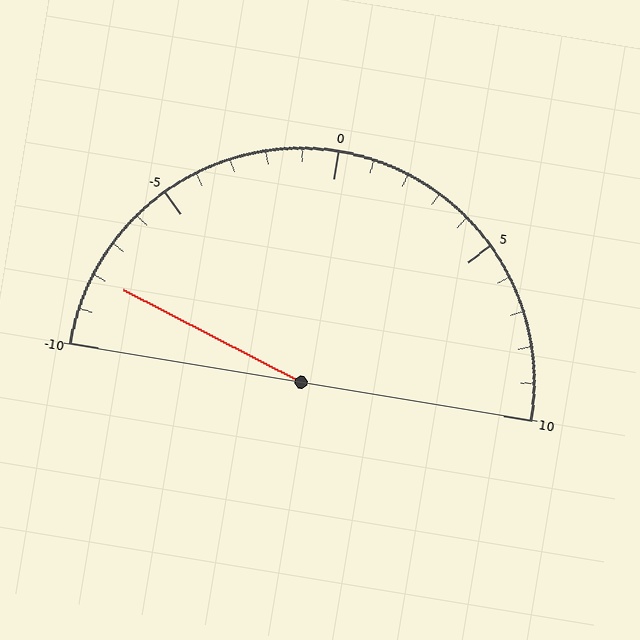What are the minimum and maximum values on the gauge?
The gauge ranges from -10 to 10.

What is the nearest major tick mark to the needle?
The nearest major tick mark is -10.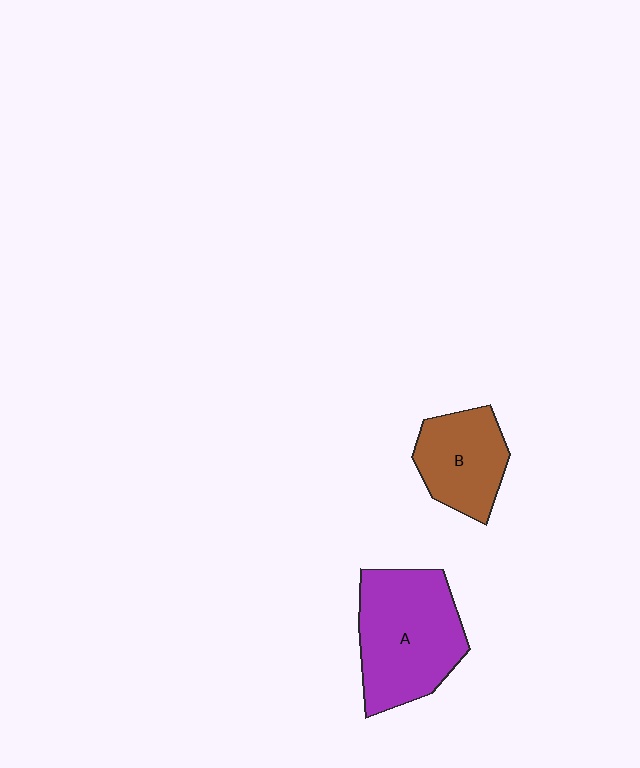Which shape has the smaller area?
Shape B (brown).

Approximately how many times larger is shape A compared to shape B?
Approximately 1.6 times.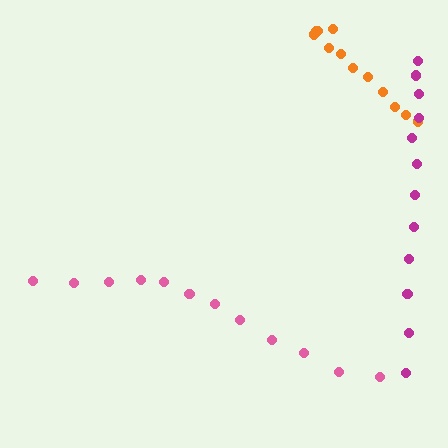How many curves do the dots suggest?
There are 3 distinct paths.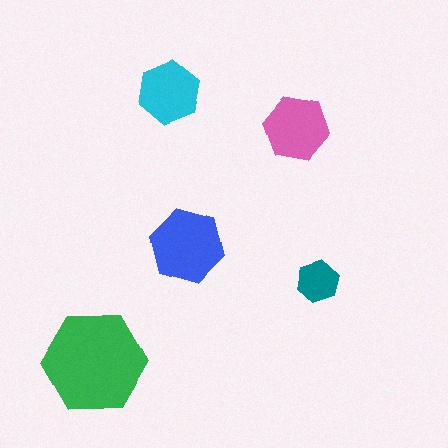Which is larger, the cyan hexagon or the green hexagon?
The green one.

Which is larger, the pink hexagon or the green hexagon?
The green one.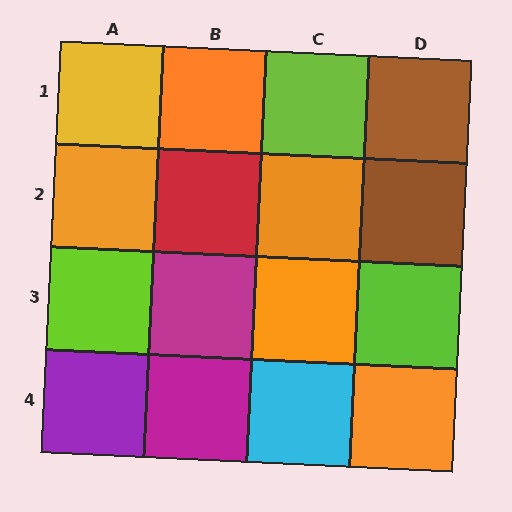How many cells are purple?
1 cell is purple.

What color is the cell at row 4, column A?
Purple.